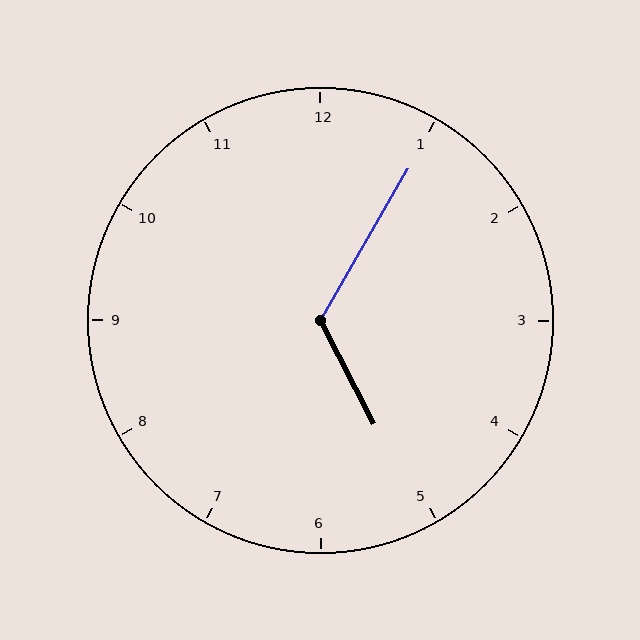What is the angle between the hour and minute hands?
Approximately 122 degrees.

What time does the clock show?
5:05.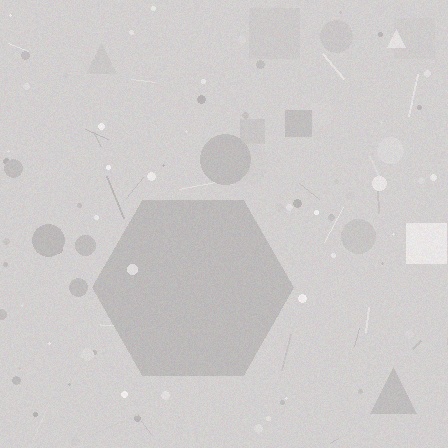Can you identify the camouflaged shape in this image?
The camouflaged shape is a hexagon.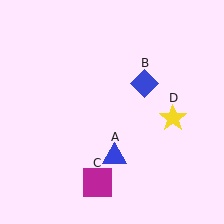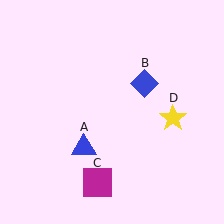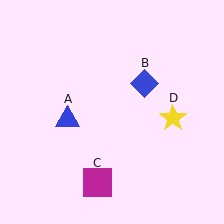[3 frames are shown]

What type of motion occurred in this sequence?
The blue triangle (object A) rotated clockwise around the center of the scene.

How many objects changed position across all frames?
1 object changed position: blue triangle (object A).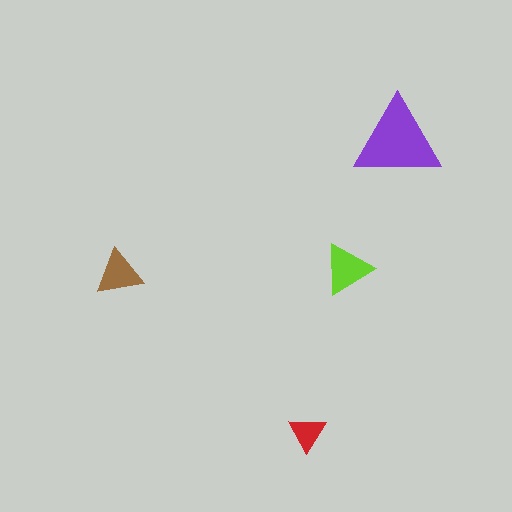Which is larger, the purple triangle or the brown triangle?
The purple one.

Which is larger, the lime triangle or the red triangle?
The lime one.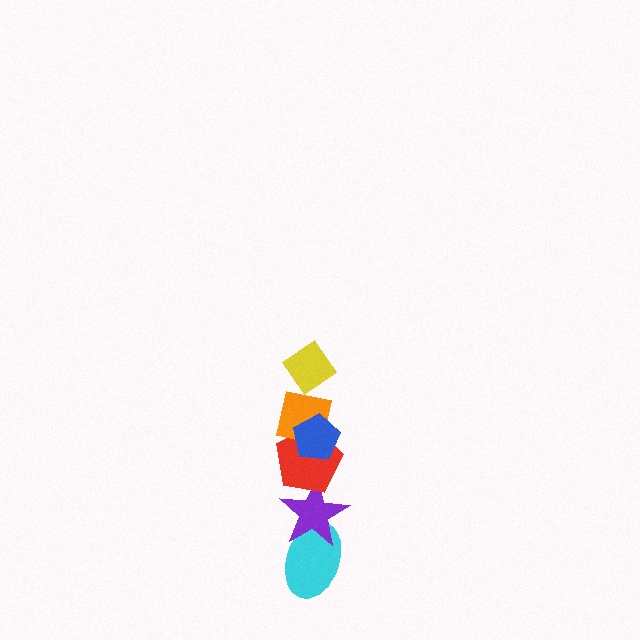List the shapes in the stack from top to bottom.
From top to bottom: the yellow diamond, the blue pentagon, the orange square, the red pentagon, the purple star, the cyan ellipse.